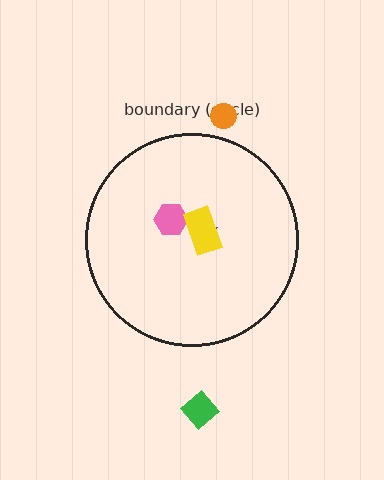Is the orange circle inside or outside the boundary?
Outside.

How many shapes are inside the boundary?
3 inside, 2 outside.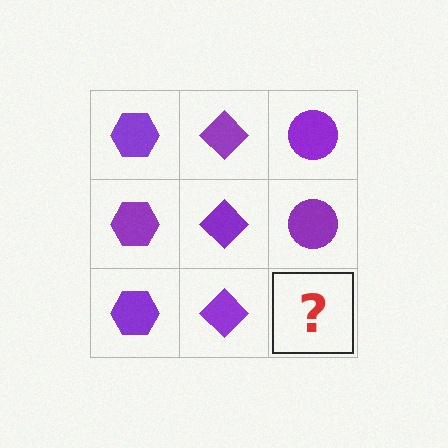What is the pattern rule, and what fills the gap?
The rule is that each column has a consistent shape. The gap should be filled with a purple circle.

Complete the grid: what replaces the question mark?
The question mark should be replaced with a purple circle.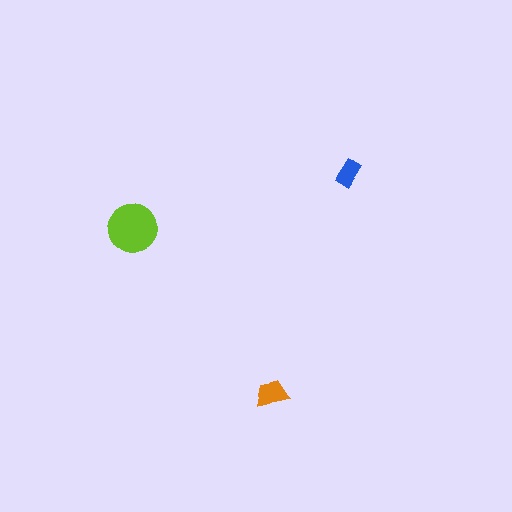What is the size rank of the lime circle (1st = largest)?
1st.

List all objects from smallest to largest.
The blue rectangle, the orange trapezoid, the lime circle.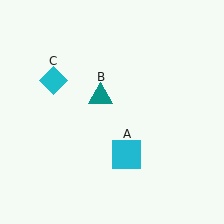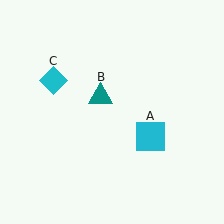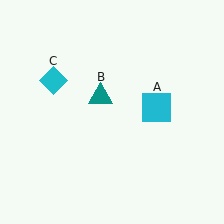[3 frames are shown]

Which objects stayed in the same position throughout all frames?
Teal triangle (object B) and cyan diamond (object C) remained stationary.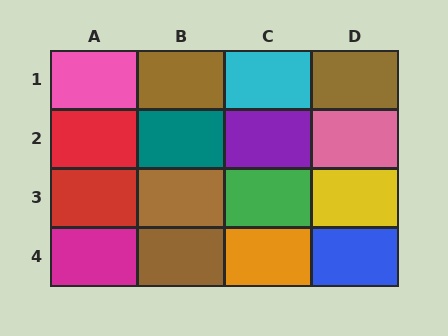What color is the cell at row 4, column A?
Magenta.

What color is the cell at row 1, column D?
Brown.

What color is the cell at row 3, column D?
Yellow.